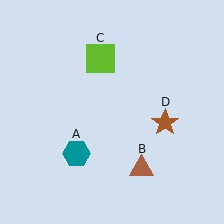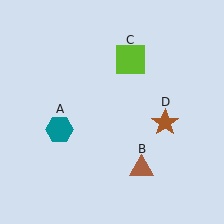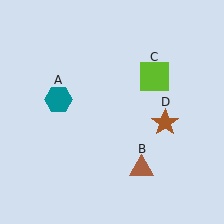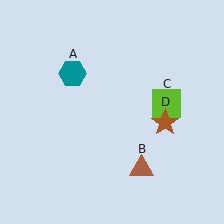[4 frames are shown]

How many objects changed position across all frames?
2 objects changed position: teal hexagon (object A), lime square (object C).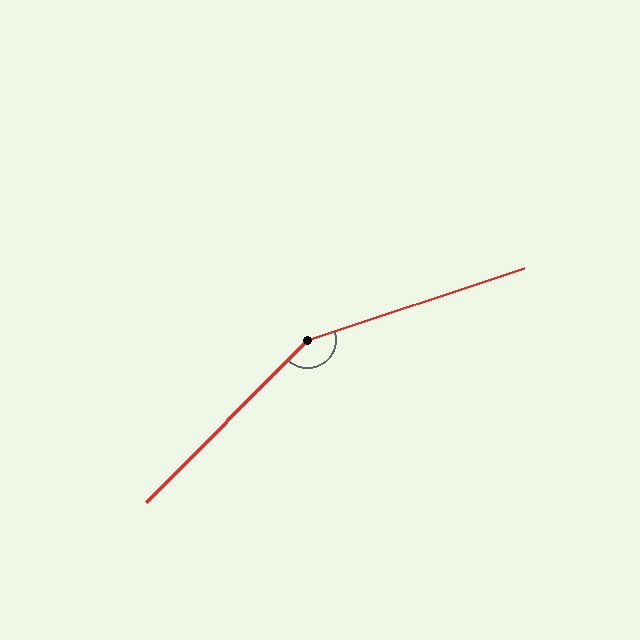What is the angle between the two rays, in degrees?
Approximately 153 degrees.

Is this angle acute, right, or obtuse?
It is obtuse.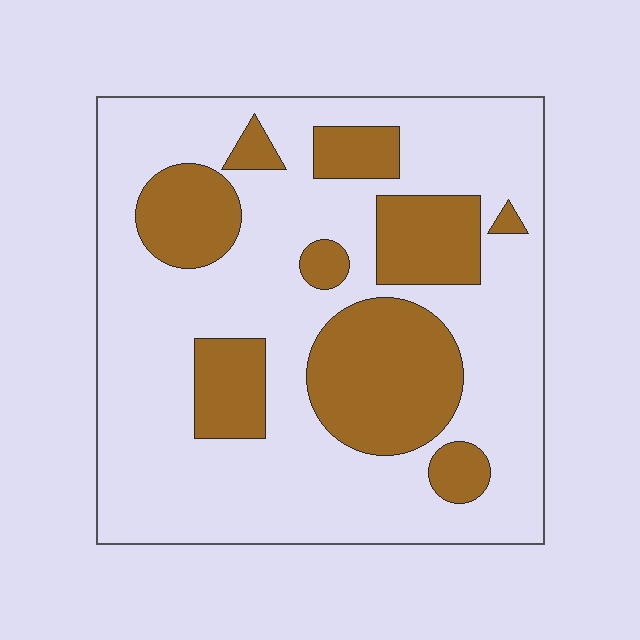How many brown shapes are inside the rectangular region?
9.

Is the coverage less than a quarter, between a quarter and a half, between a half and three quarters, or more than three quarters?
Between a quarter and a half.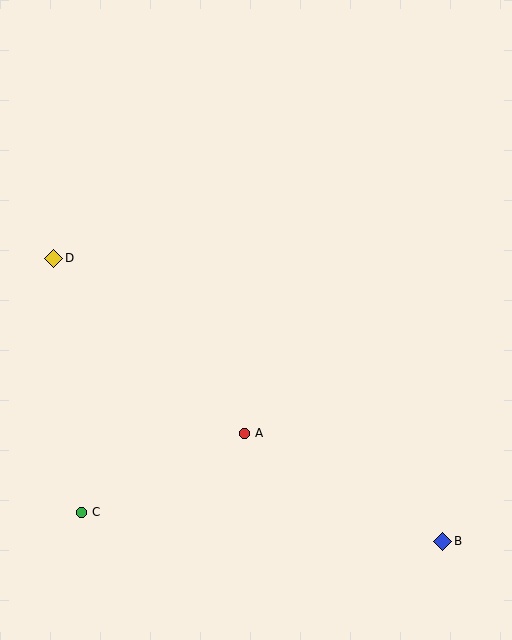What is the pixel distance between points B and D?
The distance between B and D is 481 pixels.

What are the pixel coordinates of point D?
Point D is at (54, 258).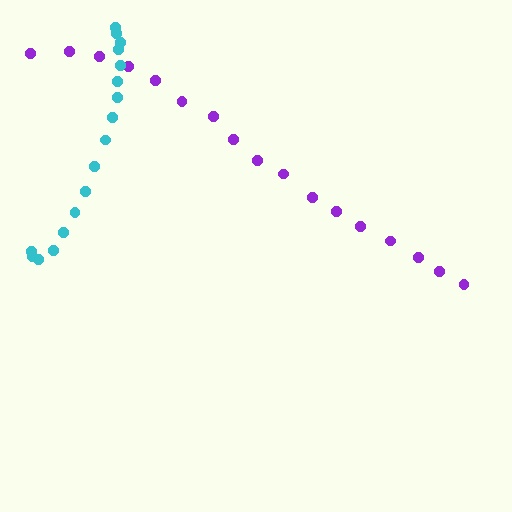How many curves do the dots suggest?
There are 2 distinct paths.